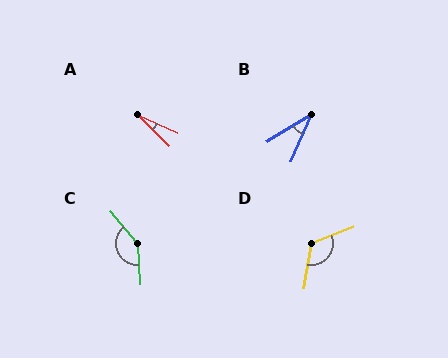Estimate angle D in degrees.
Approximately 122 degrees.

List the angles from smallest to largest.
A (21°), B (35°), D (122°), C (145°).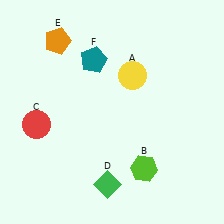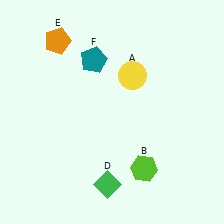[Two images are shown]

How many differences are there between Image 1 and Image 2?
There is 1 difference between the two images.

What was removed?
The red circle (C) was removed in Image 2.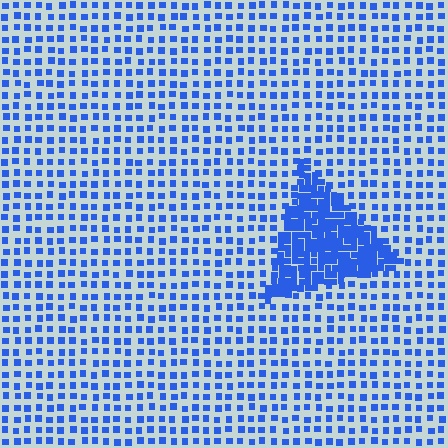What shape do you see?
I see a triangle.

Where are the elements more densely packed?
The elements are more densely packed inside the triangle boundary.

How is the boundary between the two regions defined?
The boundary is defined by a change in element density (approximately 2.8x ratio). All elements are the same color, size, and shape.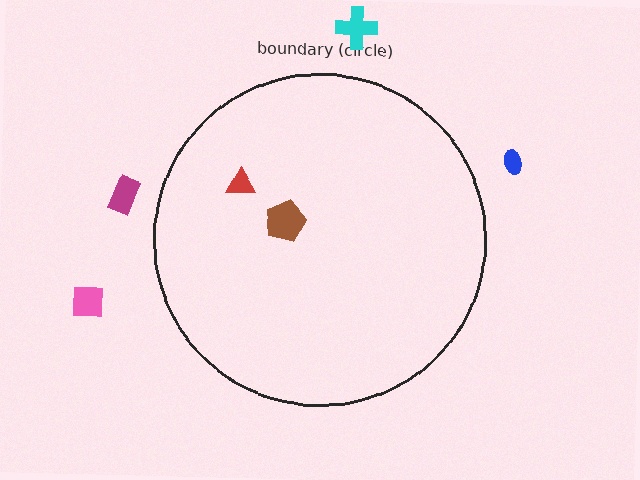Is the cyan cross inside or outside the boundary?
Outside.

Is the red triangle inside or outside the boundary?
Inside.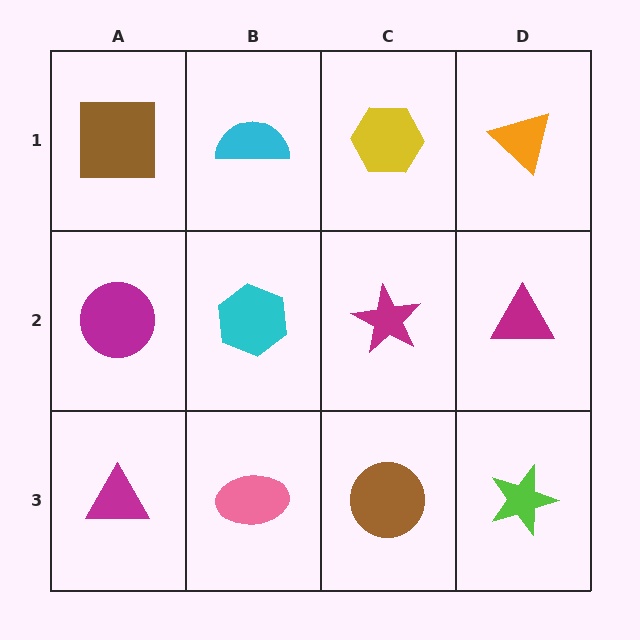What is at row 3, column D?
A lime star.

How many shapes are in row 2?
4 shapes.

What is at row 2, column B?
A cyan hexagon.